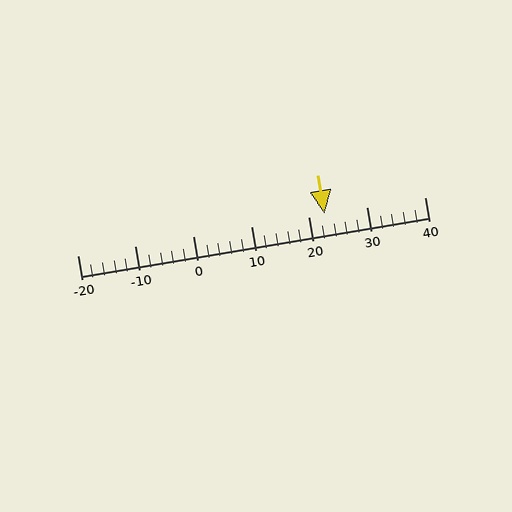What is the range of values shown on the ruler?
The ruler shows values from -20 to 40.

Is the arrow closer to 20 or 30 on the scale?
The arrow is closer to 20.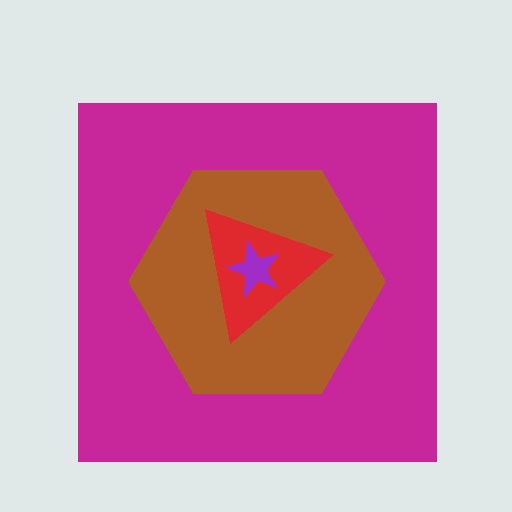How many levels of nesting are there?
4.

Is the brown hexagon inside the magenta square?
Yes.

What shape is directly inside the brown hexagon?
The red triangle.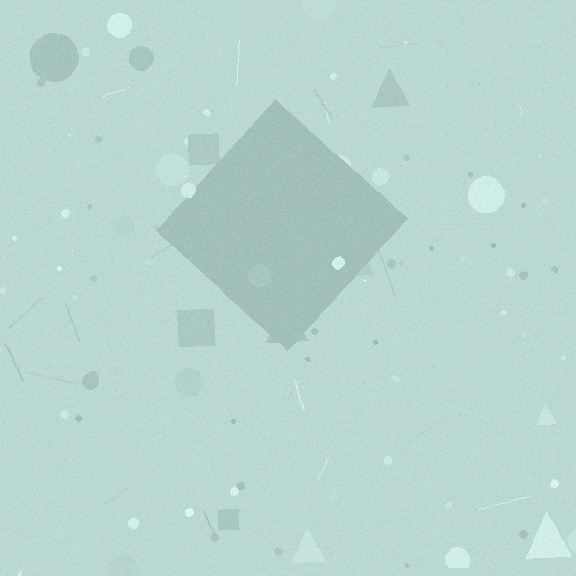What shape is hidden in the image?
A diamond is hidden in the image.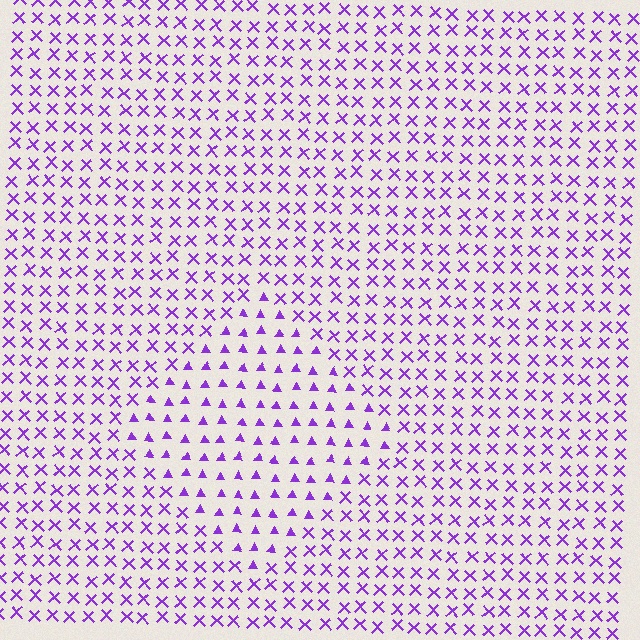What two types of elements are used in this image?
The image uses triangles inside the diamond region and X marks outside it.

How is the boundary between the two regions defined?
The boundary is defined by a change in element shape: triangles inside vs. X marks outside. All elements share the same color and spacing.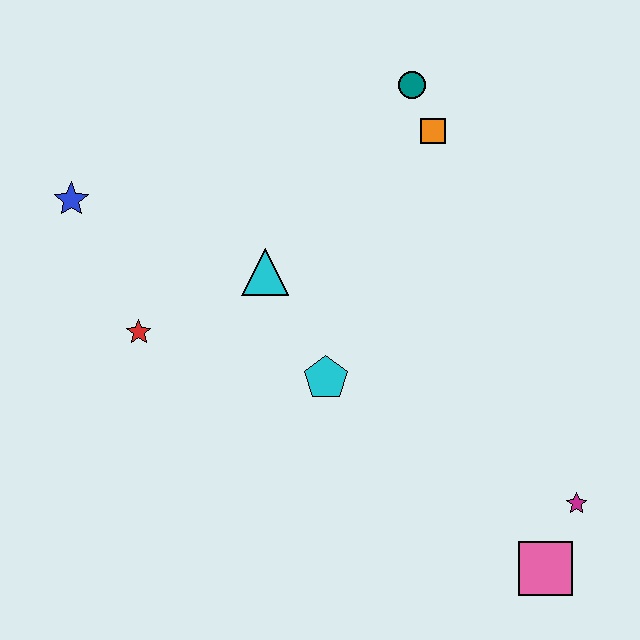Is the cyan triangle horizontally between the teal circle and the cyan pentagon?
No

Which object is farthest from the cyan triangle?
The pink square is farthest from the cyan triangle.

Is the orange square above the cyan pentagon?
Yes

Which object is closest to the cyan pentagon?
The cyan triangle is closest to the cyan pentagon.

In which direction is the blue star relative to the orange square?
The blue star is to the left of the orange square.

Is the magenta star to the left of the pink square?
No